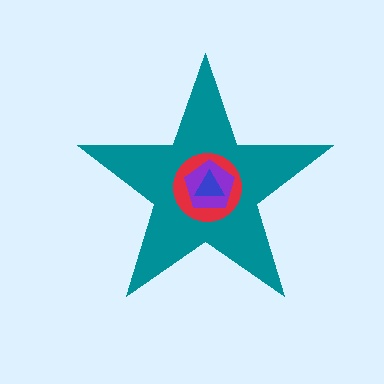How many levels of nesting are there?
4.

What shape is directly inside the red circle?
The purple pentagon.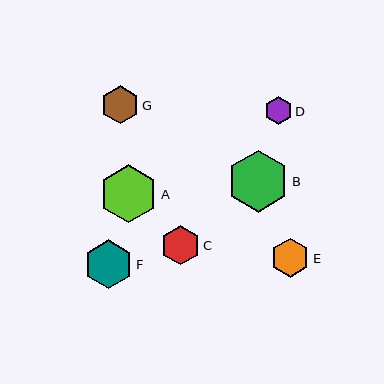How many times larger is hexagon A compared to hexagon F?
Hexagon A is approximately 1.2 times the size of hexagon F.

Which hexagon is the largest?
Hexagon B is the largest with a size of approximately 61 pixels.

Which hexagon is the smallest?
Hexagon D is the smallest with a size of approximately 28 pixels.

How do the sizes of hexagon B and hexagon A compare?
Hexagon B and hexagon A are approximately the same size.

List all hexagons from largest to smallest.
From largest to smallest: B, A, F, E, C, G, D.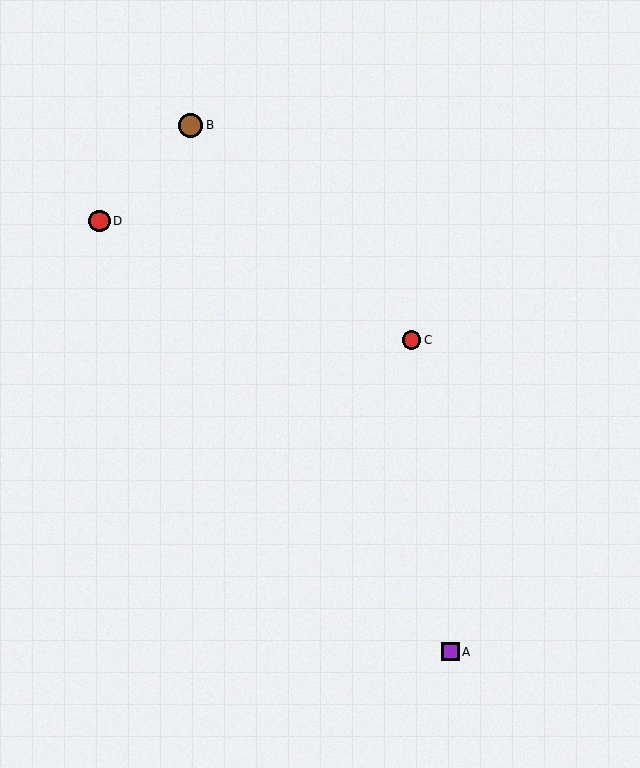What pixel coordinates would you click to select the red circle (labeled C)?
Click at (412, 340) to select the red circle C.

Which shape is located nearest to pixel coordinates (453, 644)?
The purple square (labeled A) at (450, 652) is nearest to that location.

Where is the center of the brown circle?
The center of the brown circle is at (191, 125).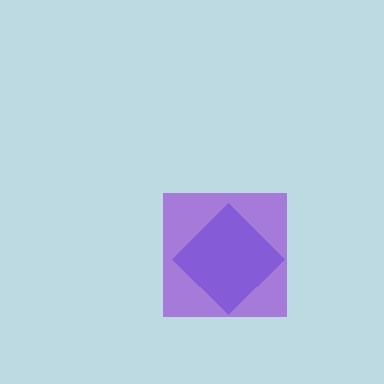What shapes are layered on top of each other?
The layered shapes are: a blue diamond, a purple square.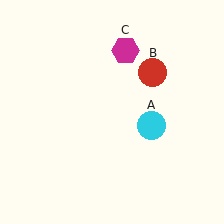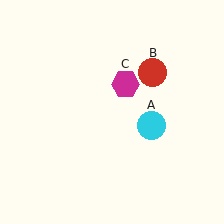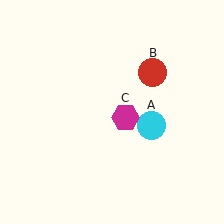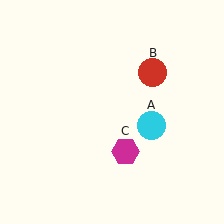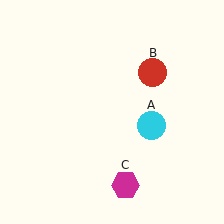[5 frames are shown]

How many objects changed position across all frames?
1 object changed position: magenta hexagon (object C).